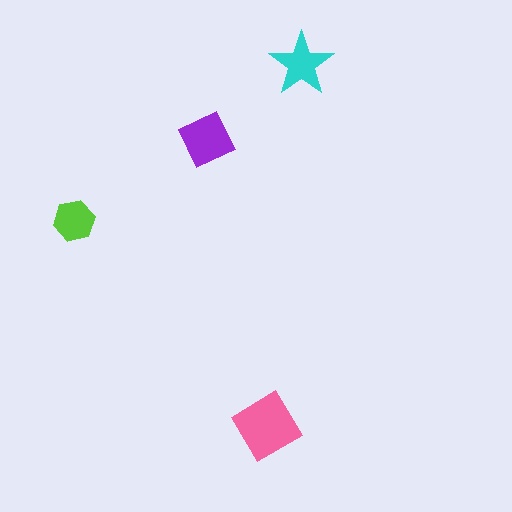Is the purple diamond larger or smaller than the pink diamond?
Smaller.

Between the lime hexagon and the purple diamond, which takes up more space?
The purple diamond.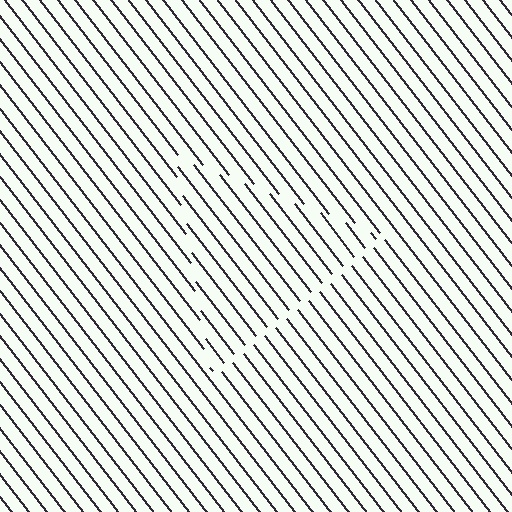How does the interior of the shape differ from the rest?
The interior of the shape contains the same grating, shifted by half a period — the contour is defined by the phase discontinuity where line-ends from the inner and outer gratings abut.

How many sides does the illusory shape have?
3 sides — the line-ends trace a triangle.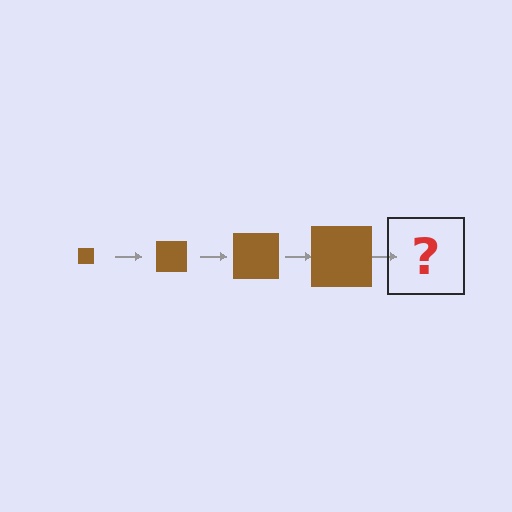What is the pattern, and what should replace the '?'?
The pattern is that the square gets progressively larger each step. The '?' should be a brown square, larger than the previous one.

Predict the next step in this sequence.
The next step is a brown square, larger than the previous one.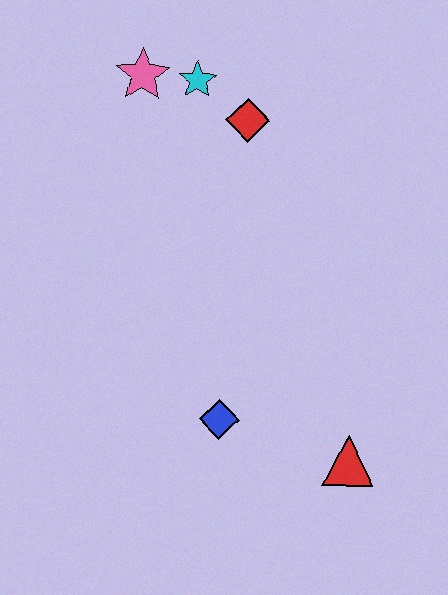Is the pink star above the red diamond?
Yes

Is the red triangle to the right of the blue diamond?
Yes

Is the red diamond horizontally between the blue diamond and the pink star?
No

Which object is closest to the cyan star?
The pink star is closest to the cyan star.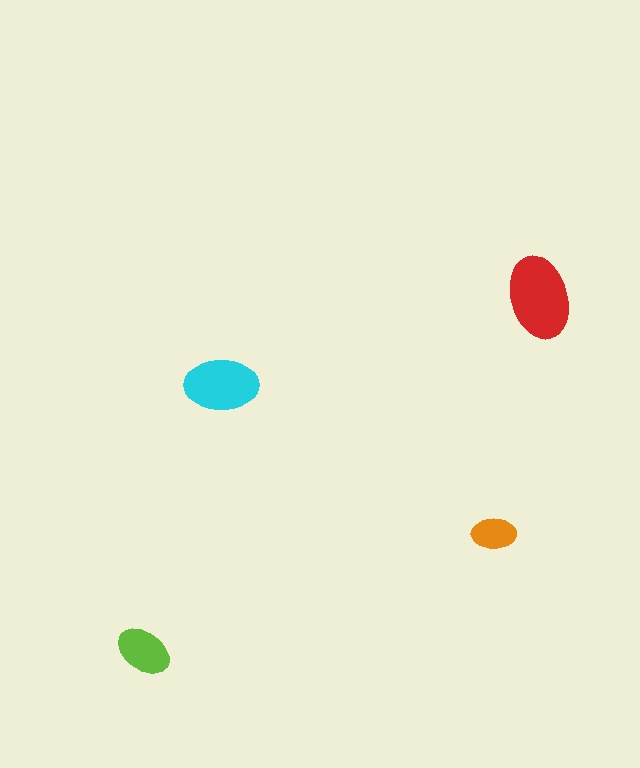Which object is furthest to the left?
The lime ellipse is leftmost.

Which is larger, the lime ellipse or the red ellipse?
The red one.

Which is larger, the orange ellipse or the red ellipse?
The red one.